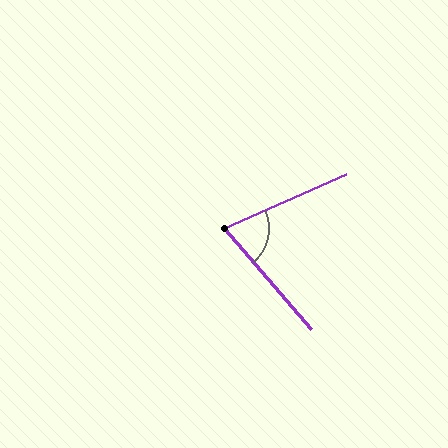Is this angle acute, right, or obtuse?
It is acute.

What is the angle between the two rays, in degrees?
Approximately 73 degrees.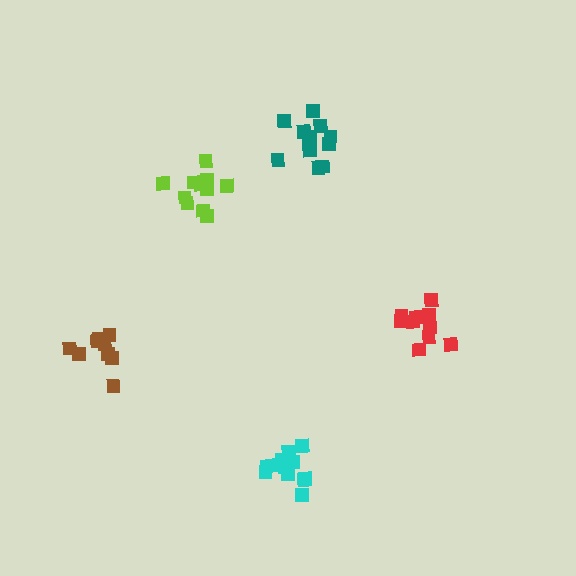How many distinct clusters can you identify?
There are 5 distinct clusters.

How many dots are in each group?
Group 1: 11 dots, Group 2: 9 dots, Group 3: 12 dots, Group 4: 11 dots, Group 5: 14 dots (57 total).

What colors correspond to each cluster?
The clusters are colored: red, brown, cyan, lime, teal.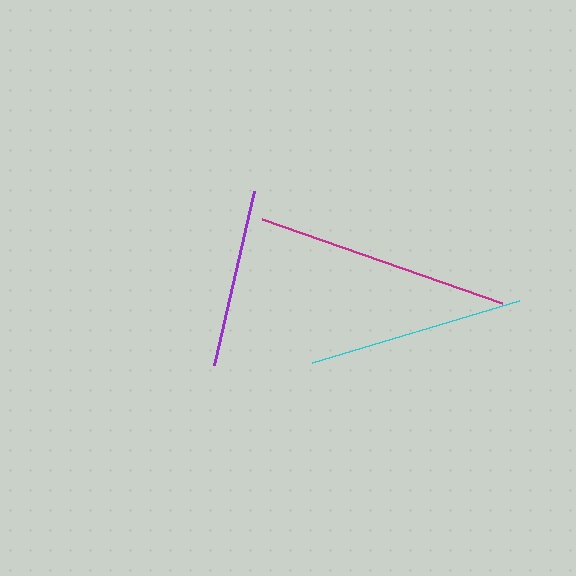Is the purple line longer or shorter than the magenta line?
The magenta line is longer than the purple line.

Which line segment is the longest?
The magenta line is the longest at approximately 254 pixels.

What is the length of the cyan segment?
The cyan segment is approximately 217 pixels long.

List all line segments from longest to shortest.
From longest to shortest: magenta, cyan, purple.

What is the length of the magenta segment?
The magenta segment is approximately 254 pixels long.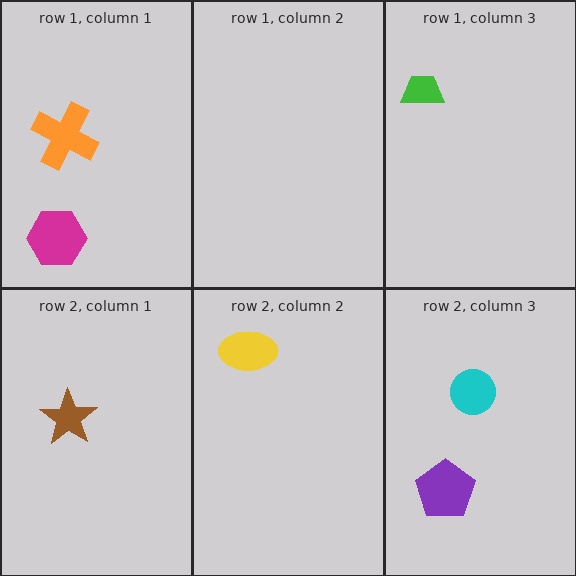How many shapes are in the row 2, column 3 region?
2.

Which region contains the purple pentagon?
The row 2, column 3 region.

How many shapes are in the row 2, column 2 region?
1.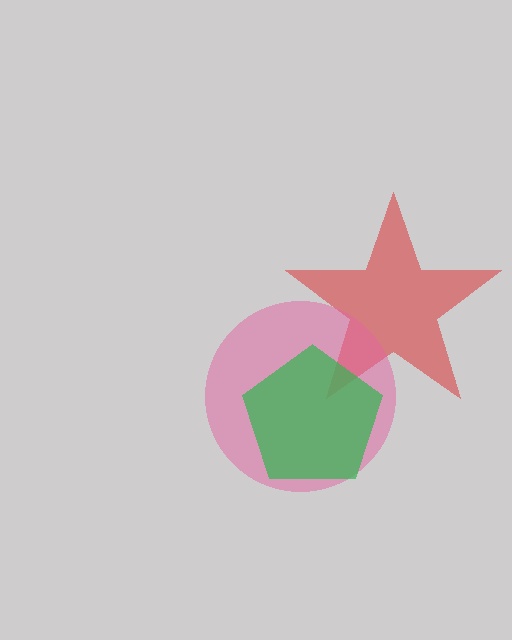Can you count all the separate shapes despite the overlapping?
Yes, there are 3 separate shapes.